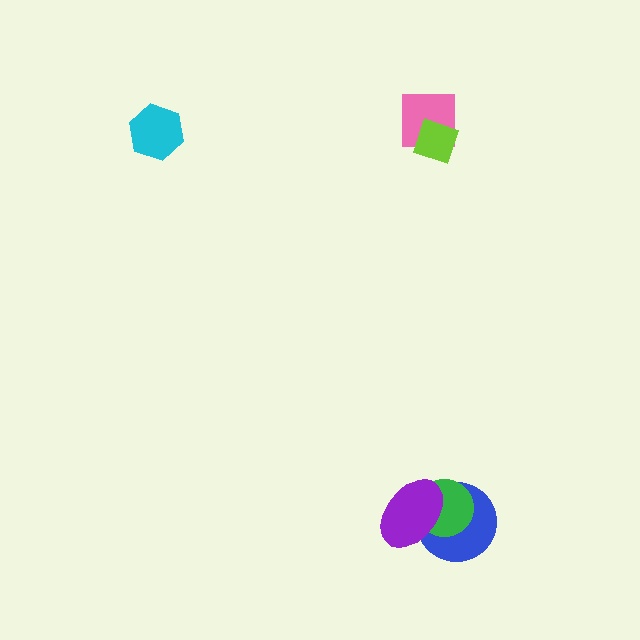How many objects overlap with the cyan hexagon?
0 objects overlap with the cyan hexagon.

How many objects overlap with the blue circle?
2 objects overlap with the blue circle.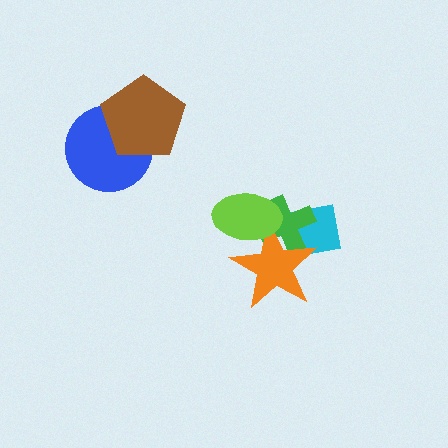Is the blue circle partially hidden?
Yes, it is partially covered by another shape.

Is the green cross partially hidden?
Yes, it is partially covered by another shape.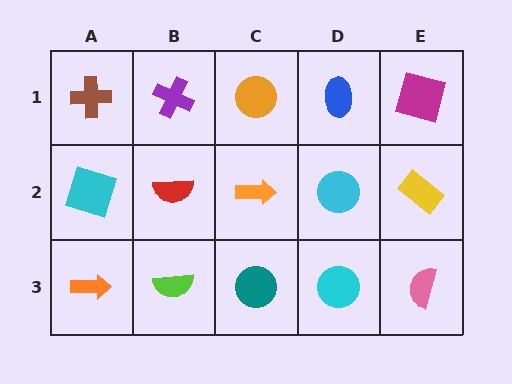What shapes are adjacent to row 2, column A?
A brown cross (row 1, column A), an orange arrow (row 3, column A), a red semicircle (row 2, column B).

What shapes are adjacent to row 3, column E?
A yellow rectangle (row 2, column E), a cyan circle (row 3, column D).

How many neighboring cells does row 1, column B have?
3.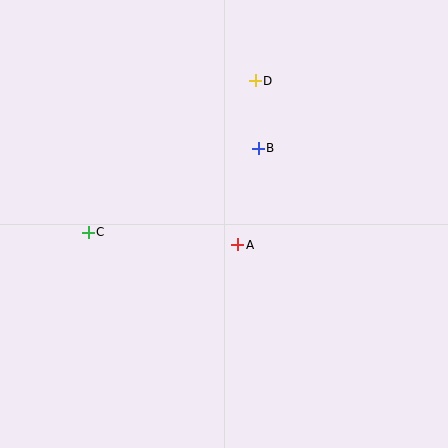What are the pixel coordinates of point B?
Point B is at (258, 148).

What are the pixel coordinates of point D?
Point D is at (255, 81).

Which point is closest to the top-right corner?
Point D is closest to the top-right corner.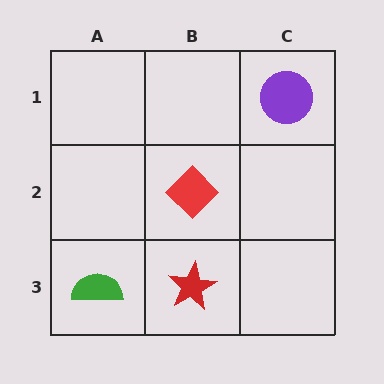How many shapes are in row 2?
1 shape.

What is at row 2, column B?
A red diamond.